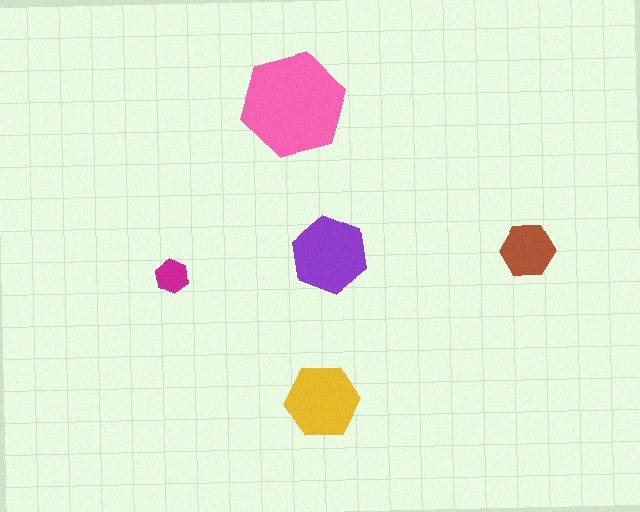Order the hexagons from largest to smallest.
the pink one, the purple one, the yellow one, the brown one, the magenta one.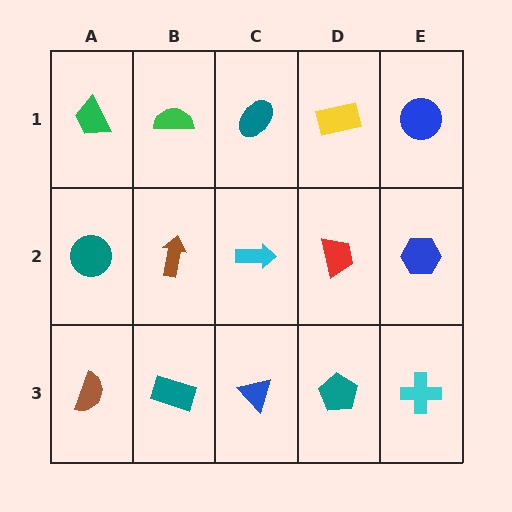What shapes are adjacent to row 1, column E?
A blue hexagon (row 2, column E), a yellow rectangle (row 1, column D).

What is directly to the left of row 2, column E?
A red trapezoid.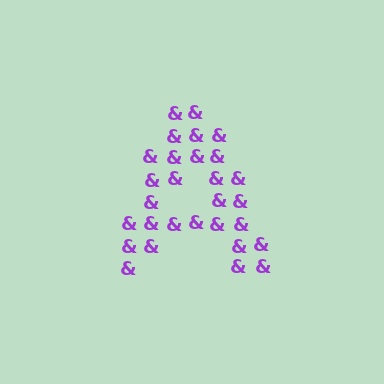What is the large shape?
The large shape is the letter A.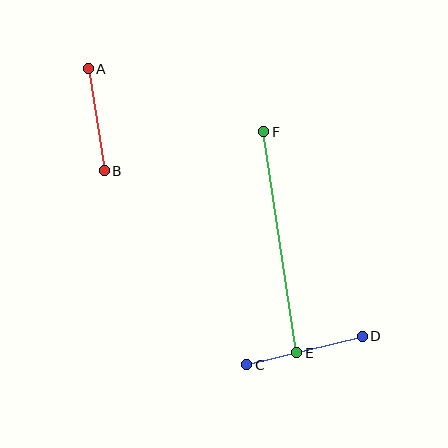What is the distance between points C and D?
The distance is approximately 119 pixels.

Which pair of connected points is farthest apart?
Points E and F are farthest apart.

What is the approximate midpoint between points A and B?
The midpoint is at approximately (96, 120) pixels.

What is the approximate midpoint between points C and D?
The midpoint is at approximately (304, 351) pixels.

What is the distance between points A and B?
The distance is approximately 103 pixels.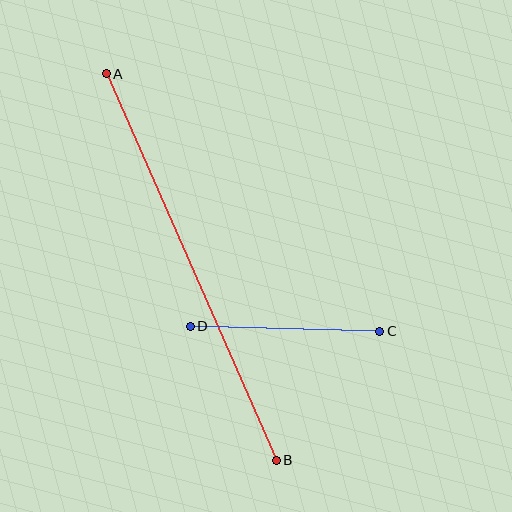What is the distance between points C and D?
The distance is approximately 190 pixels.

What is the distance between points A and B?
The distance is approximately 422 pixels.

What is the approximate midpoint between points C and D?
The midpoint is at approximately (285, 329) pixels.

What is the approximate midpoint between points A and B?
The midpoint is at approximately (191, 267) pixels.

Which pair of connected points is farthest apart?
Points A and B are farthest apart.